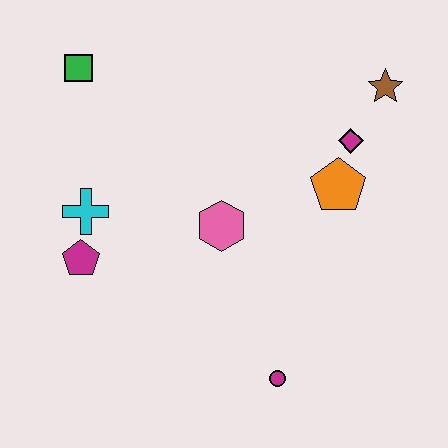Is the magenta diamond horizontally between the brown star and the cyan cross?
Yes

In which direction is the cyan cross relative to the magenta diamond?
The cyan cross is to the left of the magenta diamond.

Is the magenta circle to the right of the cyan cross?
Yes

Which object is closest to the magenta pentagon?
The cyan cross is closest to the magenta pentagon.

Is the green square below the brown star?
No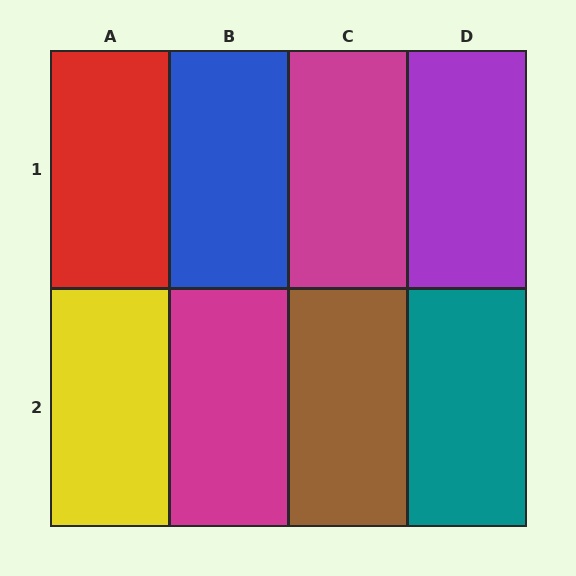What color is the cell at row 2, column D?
Teal.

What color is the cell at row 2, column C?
Brown.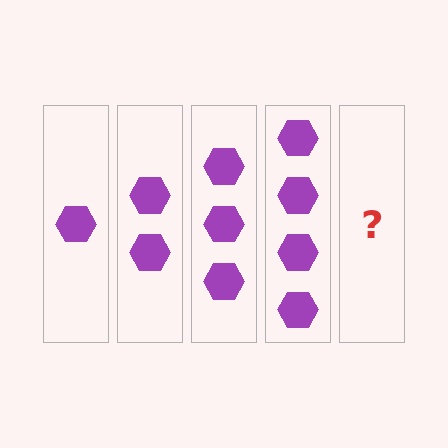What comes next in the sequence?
The next element should be 5 hexagons.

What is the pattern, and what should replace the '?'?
The pattern is that each step adds one more hexagon. The '?' should be 5 hexagons.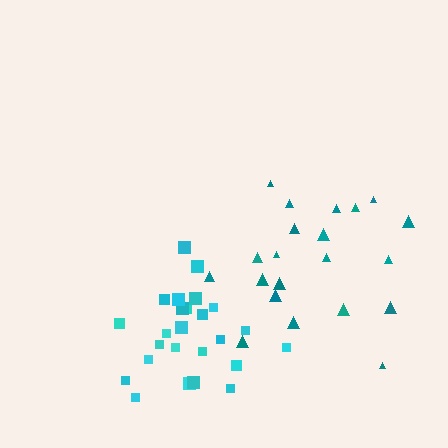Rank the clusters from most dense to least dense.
cyan, teal.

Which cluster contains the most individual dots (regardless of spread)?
Cyan (25).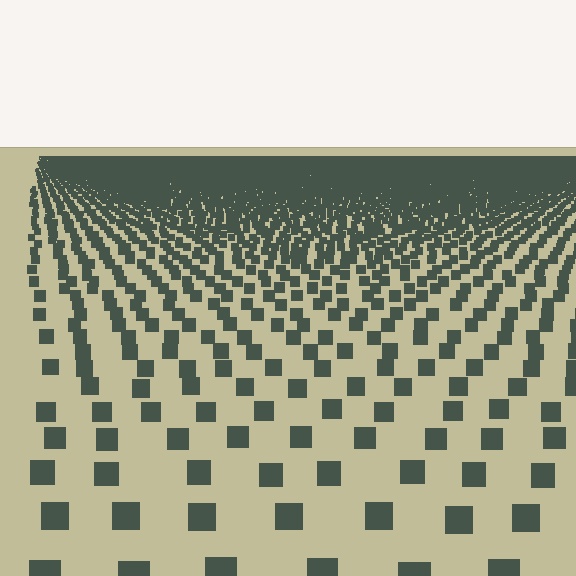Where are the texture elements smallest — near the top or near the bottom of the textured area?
Near the top.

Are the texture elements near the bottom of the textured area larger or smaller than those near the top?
Larger. Near the bottom, elements are closer to the viewer and appear at a bigger on-screen size.